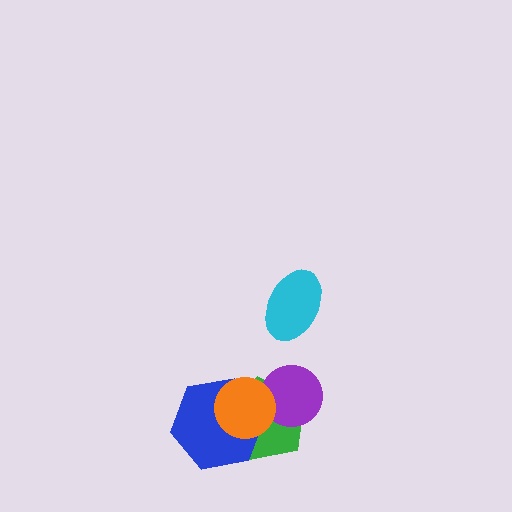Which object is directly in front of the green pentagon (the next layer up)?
The blue hexagon is directly in front of the green pentagon.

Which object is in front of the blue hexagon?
The orange circle is in front of the blue hexagon.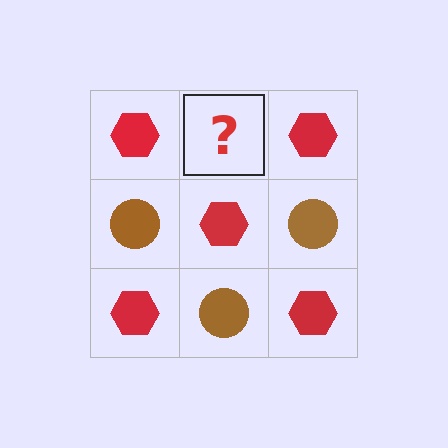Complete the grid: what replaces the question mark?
The question mark should be replaced with a brown circle.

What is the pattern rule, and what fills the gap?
The rule is that it alternates red hexagon and brown circle in a checkerboard pattern. The gap should be filled with a brown circle.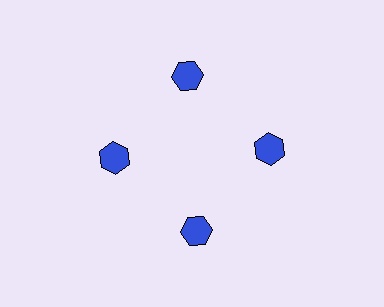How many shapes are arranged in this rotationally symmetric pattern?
There are 4 shapes, arranged in 4 groups of 1.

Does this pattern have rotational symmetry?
Yes, this pattern has 4-fold rotational symmetry. It looks the same after rotating 90 degrees around the center.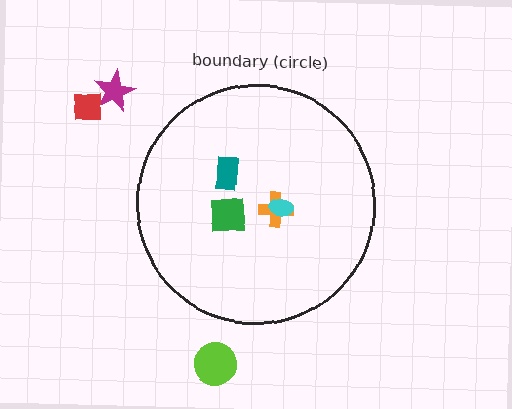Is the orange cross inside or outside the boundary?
Inside.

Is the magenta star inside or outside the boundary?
Outside.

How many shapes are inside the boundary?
4 inside, 3 outside.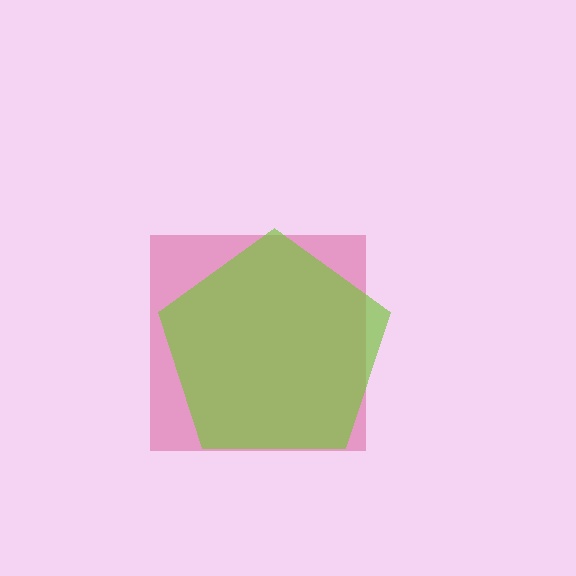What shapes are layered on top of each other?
The layered shapes are: a pink square, a lime pentagon.